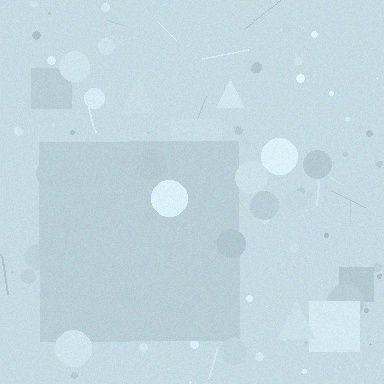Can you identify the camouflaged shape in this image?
The camouflaged shape is a square.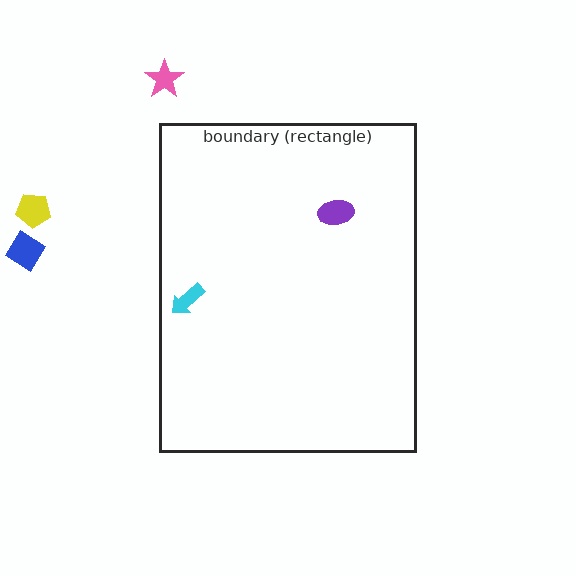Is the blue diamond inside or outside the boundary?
Outside.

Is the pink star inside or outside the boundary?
Outside.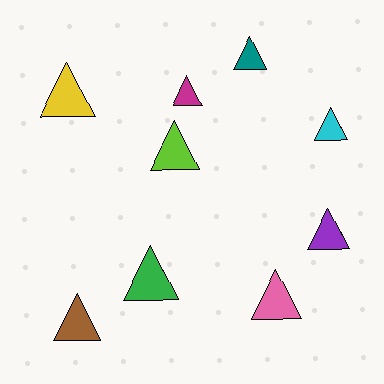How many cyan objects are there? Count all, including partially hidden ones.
There is 1 cyan object.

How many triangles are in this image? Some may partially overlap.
There are 9 triangles.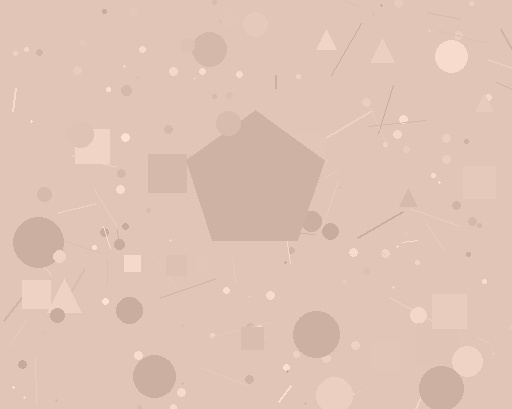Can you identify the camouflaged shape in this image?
The camouflaged shape is a pentagon.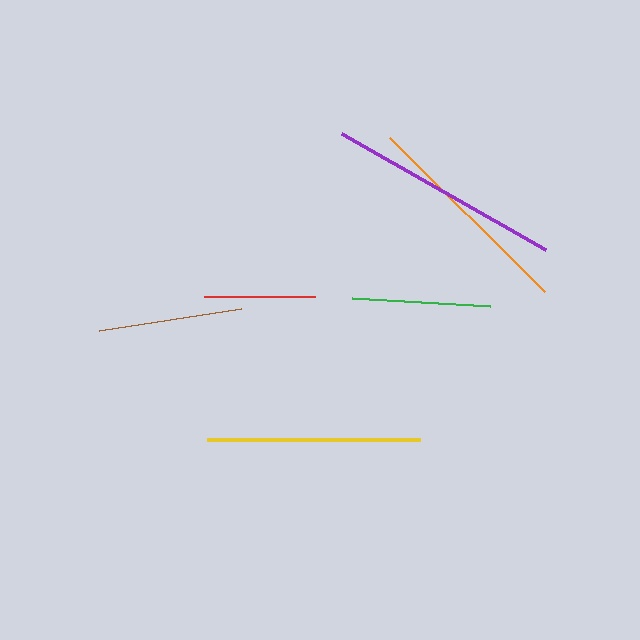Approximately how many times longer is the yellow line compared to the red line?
The yellow line is approximately 1.9 times the length of the red line.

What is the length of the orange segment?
The orange segment is approximately 219 pixels long.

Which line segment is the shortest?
The red line is the shortest at approximately 112 pixels.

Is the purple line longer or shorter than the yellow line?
The purple line is longer than the yellow line.